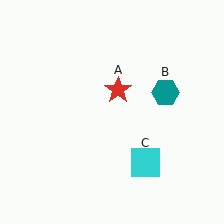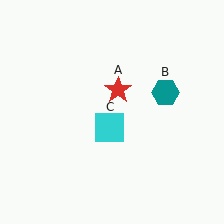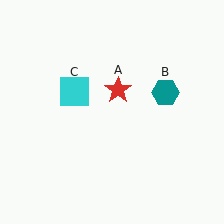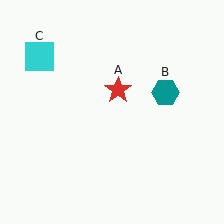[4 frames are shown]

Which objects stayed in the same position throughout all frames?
Red star (object A) and teal hexagon (object B) remained stationary.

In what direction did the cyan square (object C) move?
The cyan square (object C) moved up and to the left.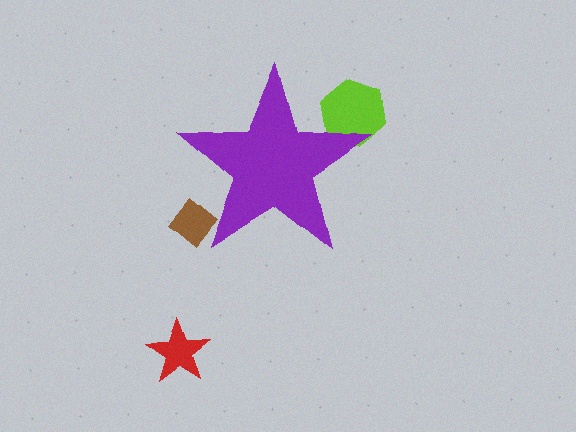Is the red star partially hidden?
No, the red star is fully visible.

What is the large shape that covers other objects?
A purple star.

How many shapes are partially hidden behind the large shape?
2 shapes are partially hidden.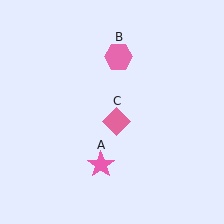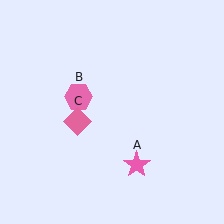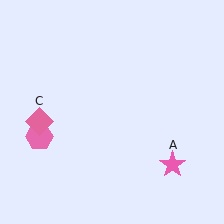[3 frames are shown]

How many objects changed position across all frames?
3 objects changed position: pink star (object A), pink hexagon (object B), pink diamond (object C).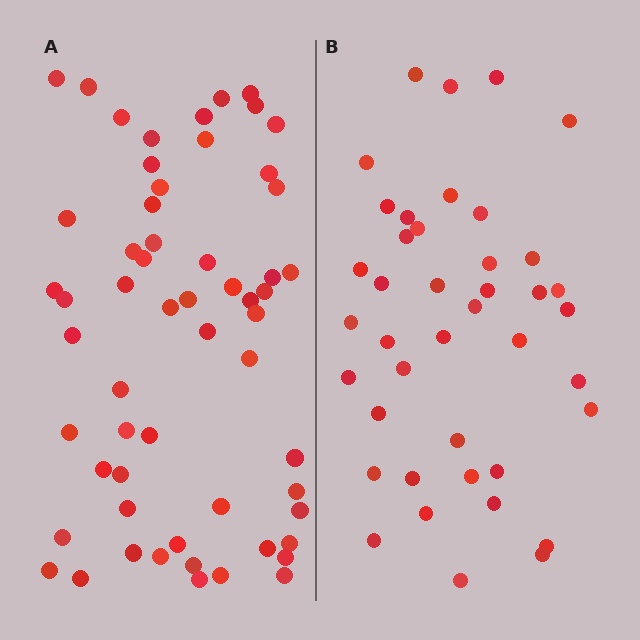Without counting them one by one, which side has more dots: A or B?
Region A (the left region) has more dots.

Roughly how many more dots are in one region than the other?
Region A has approximately 15 more dots than region B.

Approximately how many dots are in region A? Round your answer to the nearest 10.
About 60 dots. (The exact count is 58, which rounds to 60.)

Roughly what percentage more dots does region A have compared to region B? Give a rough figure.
About 40% more.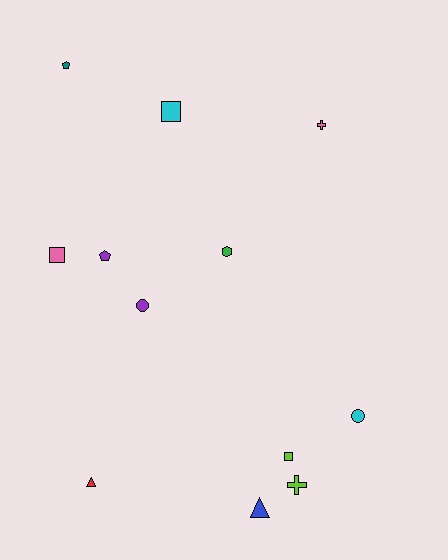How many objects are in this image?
There are 12 objects.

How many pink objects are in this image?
There are 2 pink objects.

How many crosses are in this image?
There are 2 crosses.